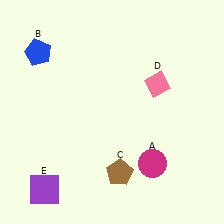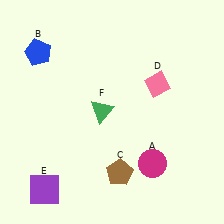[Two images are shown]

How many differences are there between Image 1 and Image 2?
There is 1 difference between the two images.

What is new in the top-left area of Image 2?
A green triangle (F) was added in the top-left area of Image 2.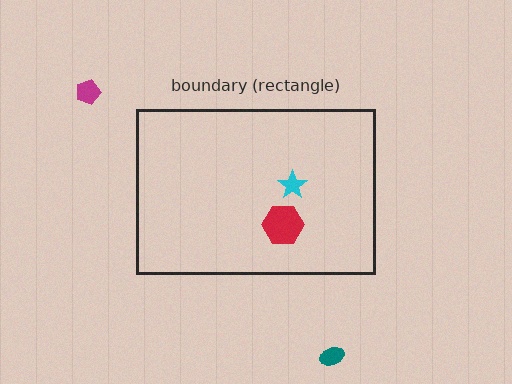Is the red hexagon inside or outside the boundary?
Inside.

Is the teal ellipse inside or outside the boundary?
Outside.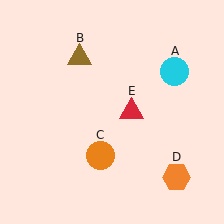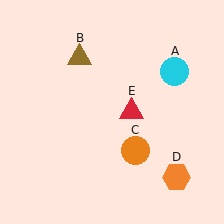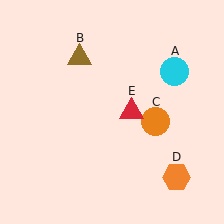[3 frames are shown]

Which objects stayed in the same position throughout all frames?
Cyan circle (object A) and brown triangle (object B) and orange hexagon (object D) and red triangle (object E) remained stationary.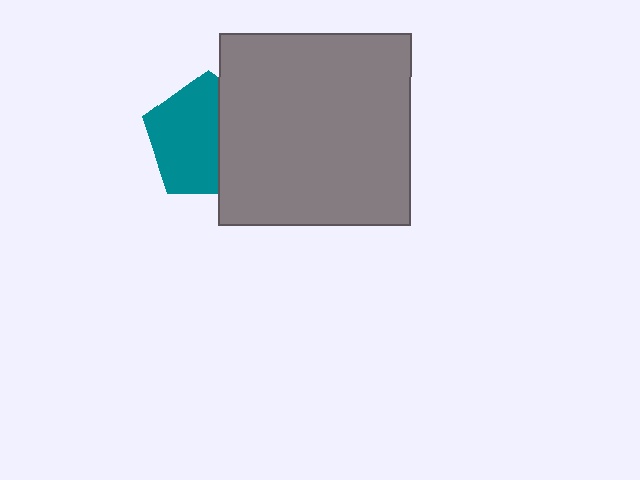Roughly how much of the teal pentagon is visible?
About half of it is visible (roughly 61%).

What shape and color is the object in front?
The object in front is a gray square.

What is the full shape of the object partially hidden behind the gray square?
The partially hidden object is a teal pentagon.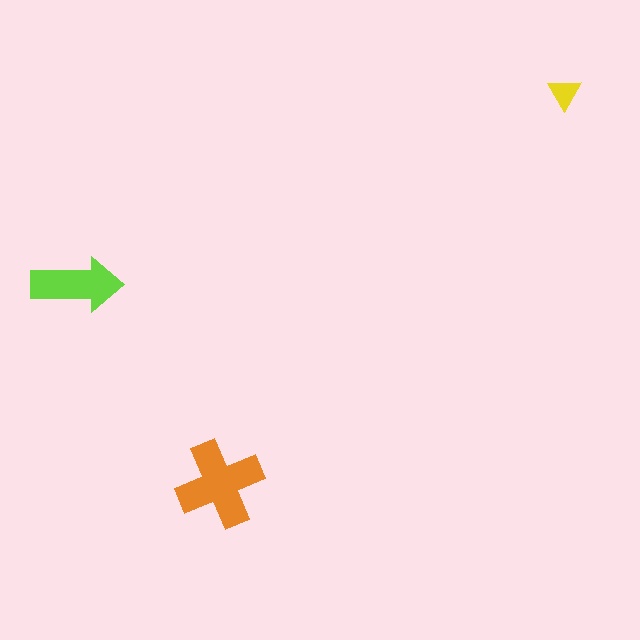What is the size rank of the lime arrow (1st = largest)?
2nd.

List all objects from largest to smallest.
The orange cross, the lime arrow, the yellow triangle.